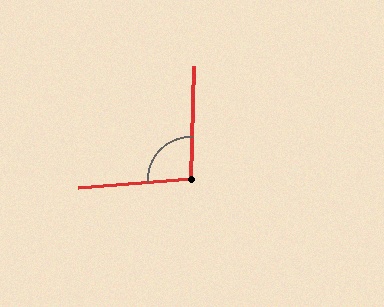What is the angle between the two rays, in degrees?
Approximately 97 degrees.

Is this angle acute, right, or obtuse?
It is obtuse.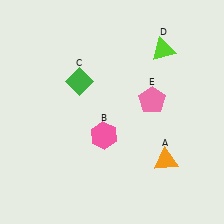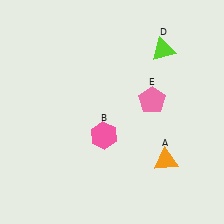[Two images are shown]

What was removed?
The green diamond (C) was removed in Image 2.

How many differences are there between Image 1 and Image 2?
There is 1 difference between the two images.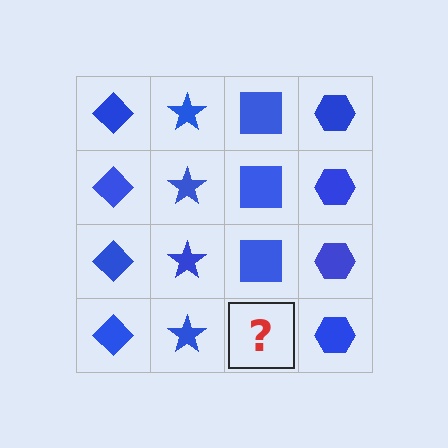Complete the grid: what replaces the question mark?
The question mark should be replaced with a blue square.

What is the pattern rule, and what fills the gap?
The rule is that each column has a consistent shape. The gap should be filled with a blue square.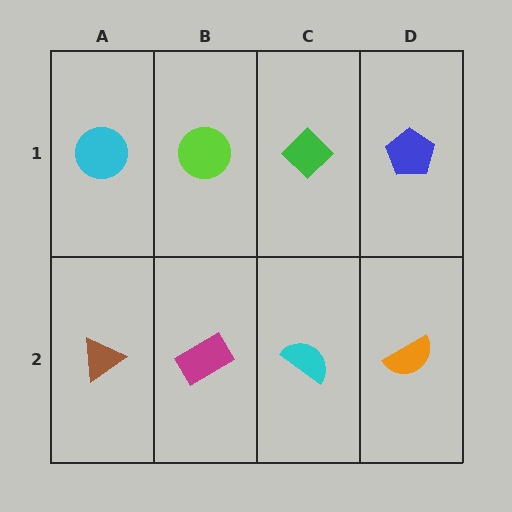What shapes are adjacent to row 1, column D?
An orange semicircle (row 2, column D), a green diamond (row 1, column C).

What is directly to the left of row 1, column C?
A lime circle.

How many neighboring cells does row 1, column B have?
3.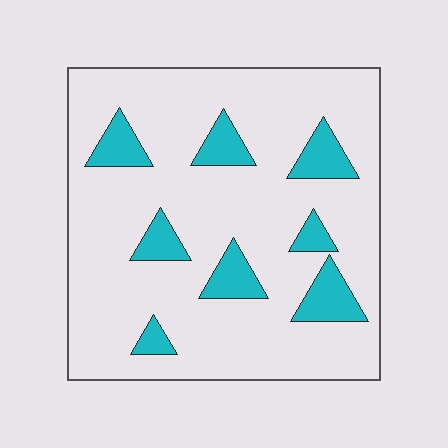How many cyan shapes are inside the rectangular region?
8.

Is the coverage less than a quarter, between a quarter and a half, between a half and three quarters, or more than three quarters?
Less than a quarter.